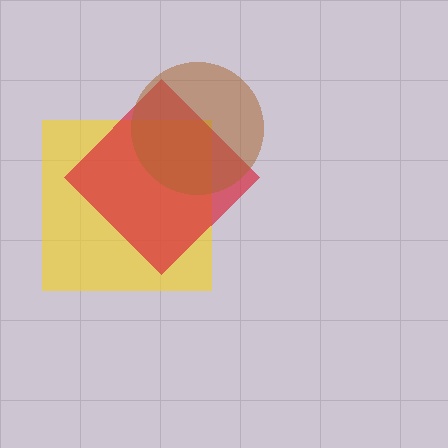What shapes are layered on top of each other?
The layered shapes are: a yellow square, a red diamond, a brown circle.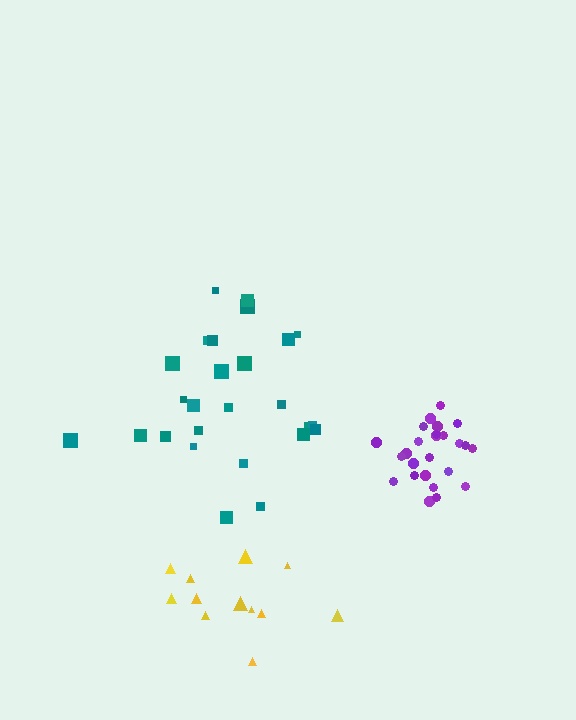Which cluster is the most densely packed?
Purple.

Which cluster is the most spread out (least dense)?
Yellow.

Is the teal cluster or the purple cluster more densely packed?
Purple.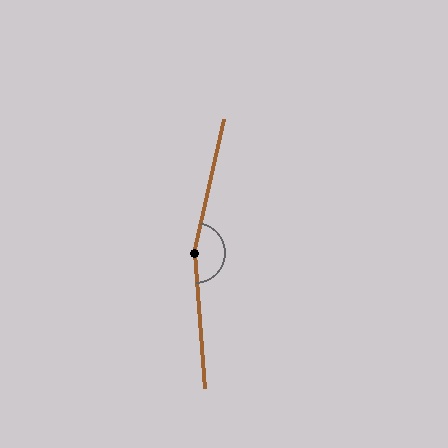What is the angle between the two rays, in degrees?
Approximately 163 degrees.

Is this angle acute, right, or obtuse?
It is obtuse.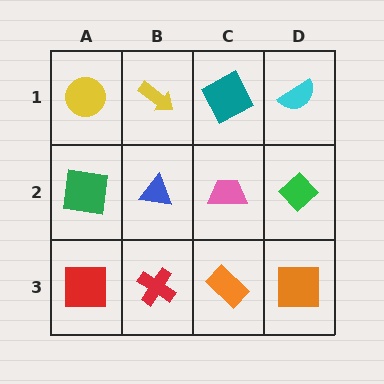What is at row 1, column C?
A teal square.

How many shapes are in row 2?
4 shapes.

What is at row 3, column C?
An orange rectangle.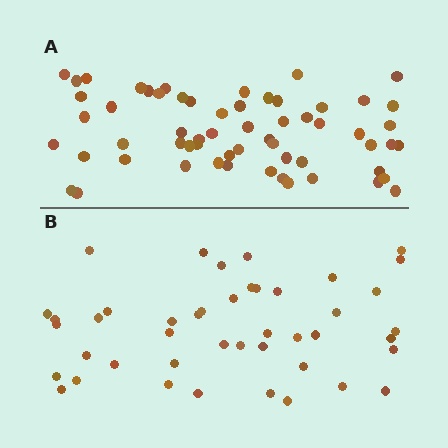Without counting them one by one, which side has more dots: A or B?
Region A (the top region) has more dots.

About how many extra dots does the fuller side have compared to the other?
Region A has approximately 15 more dots than region B.